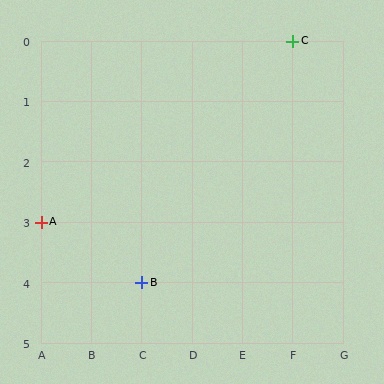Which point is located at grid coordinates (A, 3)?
Point A is at (A, 3).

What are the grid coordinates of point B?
Point B is at grid coordinates (C, 4).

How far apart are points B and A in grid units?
Points B and A are 2 columns and 1 row apart (about 2.2 grid units diagonally).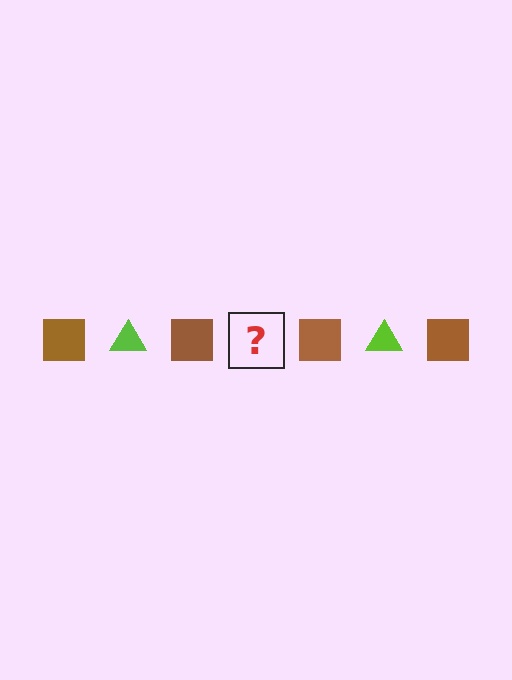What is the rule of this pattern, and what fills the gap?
The rule is that the pattern alternates between brown square and lime triangle. The gap should be filled with a lime triangle.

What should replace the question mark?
The question mark should be replaced with a lime triangle.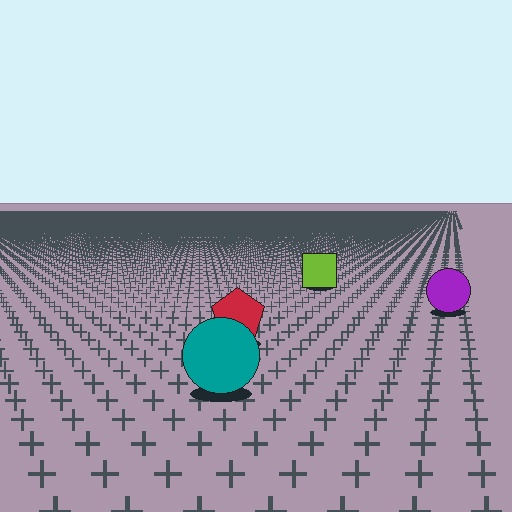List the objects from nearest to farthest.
From nearest to farthest: the teal circle, the red pentagon, the purple circle, the lime square.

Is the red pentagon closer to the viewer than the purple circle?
Yes. The red pentagon is closer — you can tell from the texture gradient: the ground texture is coarser near it.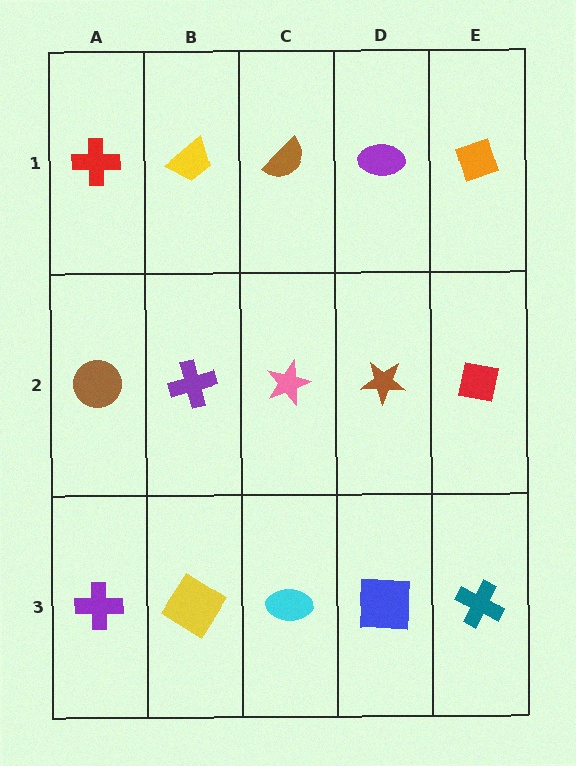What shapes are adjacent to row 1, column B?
A purple cross (row 2, column B), a red cross (row 1, column A), a brown semicircle (row 1, column C).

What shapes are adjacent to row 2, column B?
A yellow trapezoid (row 1, column B), a yellow diamond (row 3, column B), a brown circle (row 2, column A), a pink star (row 2, column C).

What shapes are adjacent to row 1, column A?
A brown circle (row 2, column A), a yellow trapezoid (row 1, column B).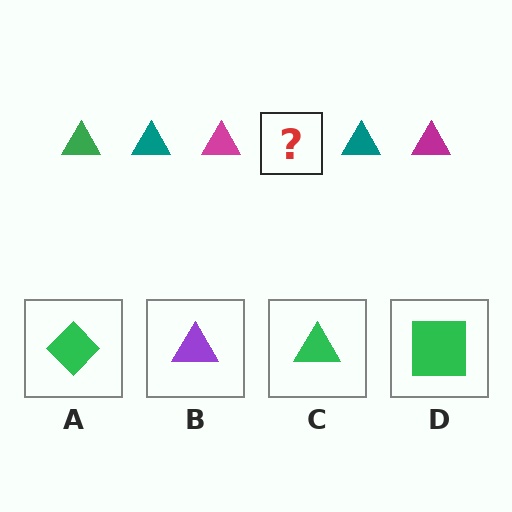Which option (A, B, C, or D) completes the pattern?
C.